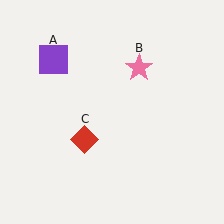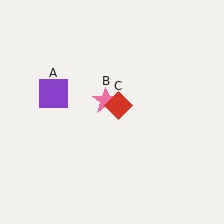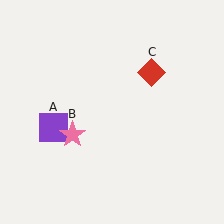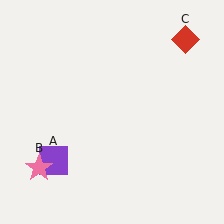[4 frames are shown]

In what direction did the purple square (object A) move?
The purple square (object A) moved down.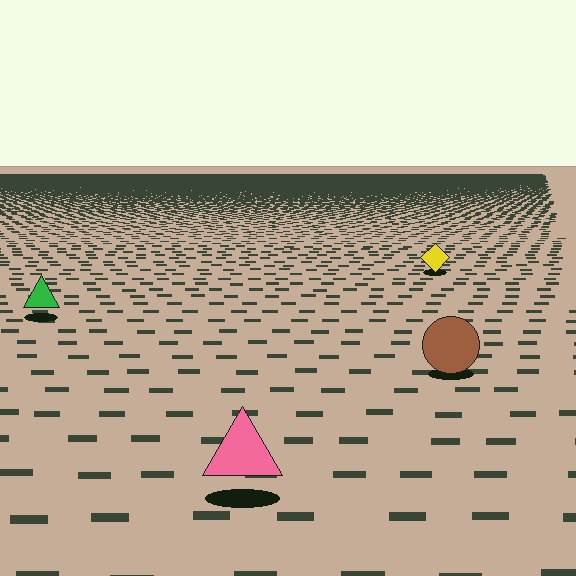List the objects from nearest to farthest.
From nearest to farthest: the pink triangle, the brown circle, the green triangle, the yellow diamond.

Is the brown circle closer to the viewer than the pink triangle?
No. The pink triangle is closer — you can tell from the texture gradient: the ground texture is coarser near it.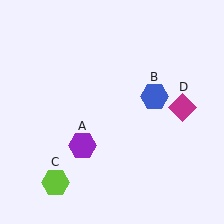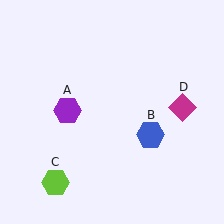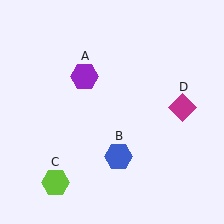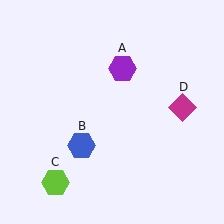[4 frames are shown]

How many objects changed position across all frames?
2 objects changed position: purple hexagon (object A), blue hexagon (object B).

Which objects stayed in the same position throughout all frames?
Lime hexagon (object C) and magenta diamond (object D) remained stationary.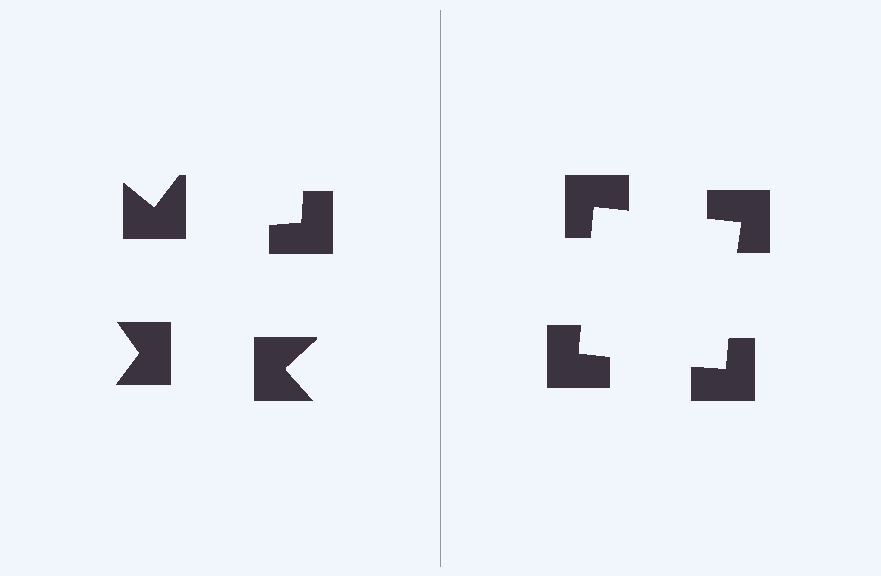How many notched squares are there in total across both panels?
8 — 4 on each side.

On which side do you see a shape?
An illusory square appears on the right side. On the left side the wedge cuts are rotated, so no coherent shape forms.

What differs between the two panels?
The notched squares are positioned identically on both sides; only the wedge orientations differ. On the right they align to a square; on the left they are misaligned.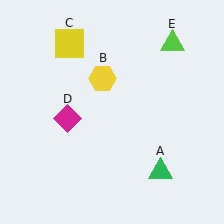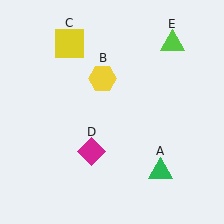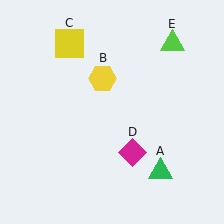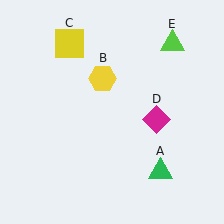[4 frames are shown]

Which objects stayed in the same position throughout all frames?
Green triangle (object A) and yellow hexagon (object B) and yellow square (object C) and lime triangle (object E) remained stationary.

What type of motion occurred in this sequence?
The magenta diamond (object D) rotated counterclockwise around the center of the scene.